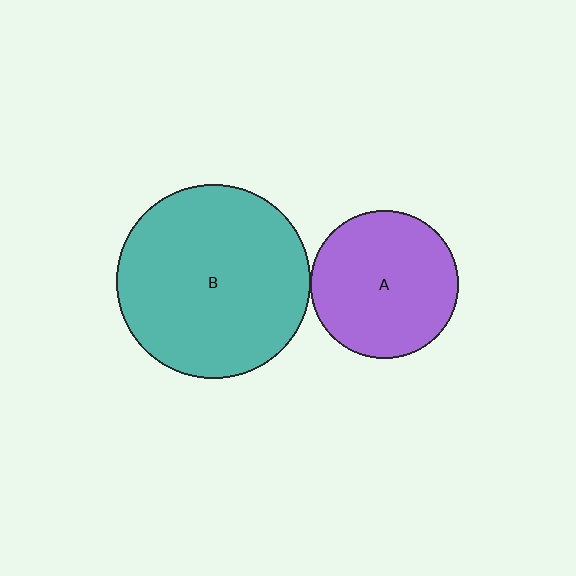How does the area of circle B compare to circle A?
Approximately 1.7 times.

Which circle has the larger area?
Circle B (teal).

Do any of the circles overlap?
No, none of the circles overlap.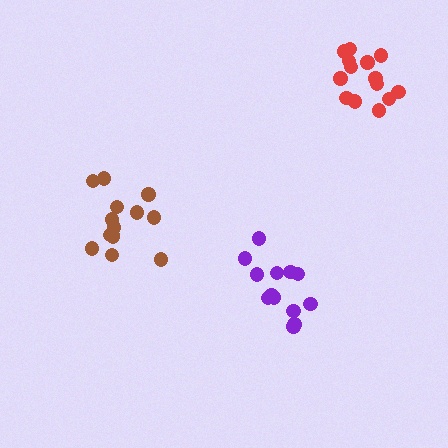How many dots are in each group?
Group 1: 14 dots, Group 2: 14 dots, Group 3: 13 dots (41 total).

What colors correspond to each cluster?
The clusters are colored: brown, red, purple.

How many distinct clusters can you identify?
There are 3 distinct clusters.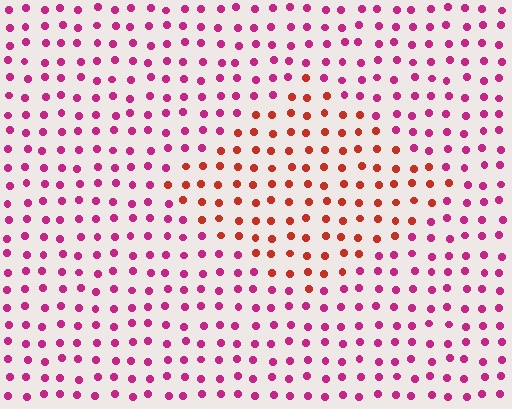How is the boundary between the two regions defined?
The boundary is defined purely by a slight shift in hue (about 41 degrees). Spacing, size, and orientation are identical on both sides.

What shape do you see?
I see a diamond.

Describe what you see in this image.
The image is filled with small magenta elements in a uniform arrangement. A diamond-shaped region is visible where the elements are tinted to a slightly different hue, forming a subtle color boundary.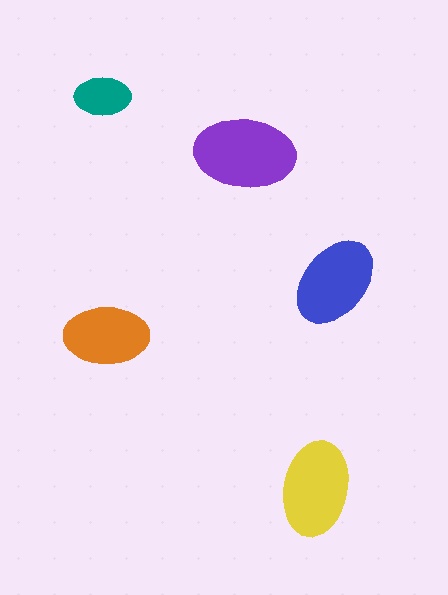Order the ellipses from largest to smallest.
the purple one, the yellow one, the blue one, the orange one, the teal one.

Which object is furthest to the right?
The blue ellipse is rightmost.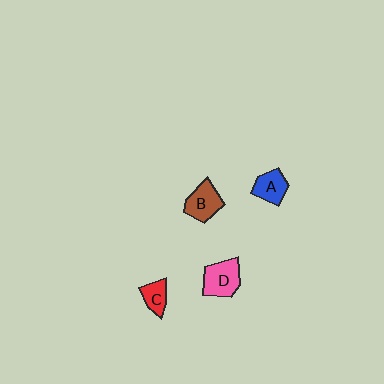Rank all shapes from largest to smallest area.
From largest to smallest: D (pink), B (brown), A (blue), C (red).